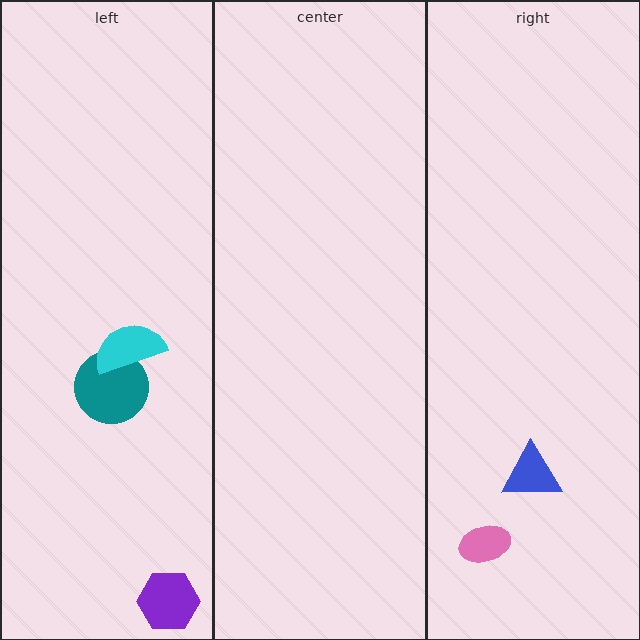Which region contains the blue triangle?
The right region.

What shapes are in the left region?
The teal circle, the cyan semicircle, the purple hexagon.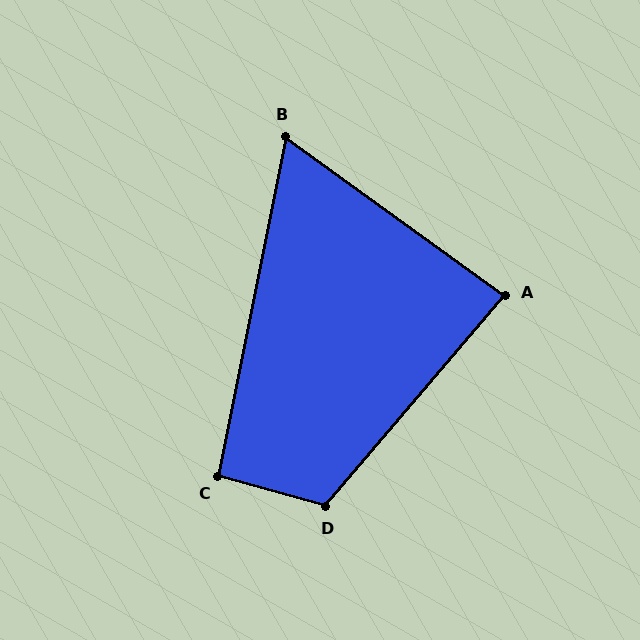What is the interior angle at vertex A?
Approximately 86 degrees (approximately right).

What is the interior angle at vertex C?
Approximately 94 degrees (approximately right).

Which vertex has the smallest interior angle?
B, at approximately 65 degrees.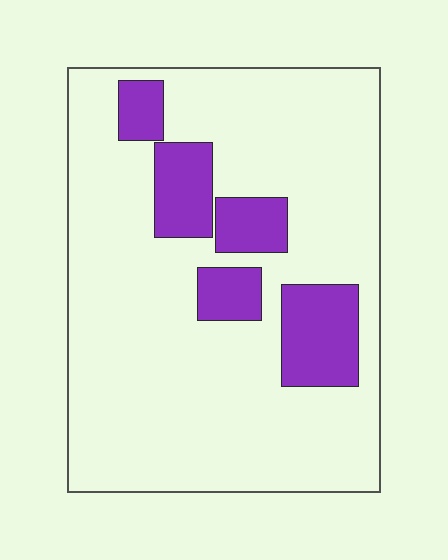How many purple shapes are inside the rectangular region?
5.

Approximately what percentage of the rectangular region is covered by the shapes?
Approximately 20%.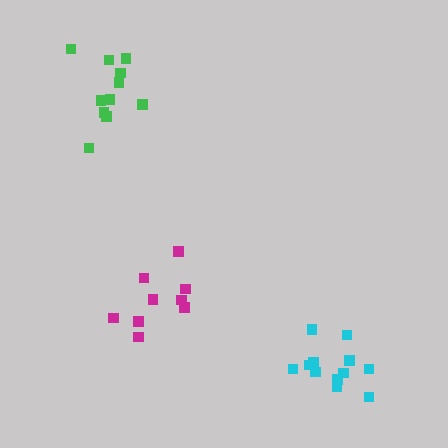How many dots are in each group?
Group 1: 11 dots, Group 2: 9 dots, Group 3: 12 dots (32 total).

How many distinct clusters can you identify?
There are 3 distinct clusters.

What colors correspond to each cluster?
The clusters are colored: green, magenta, cyan.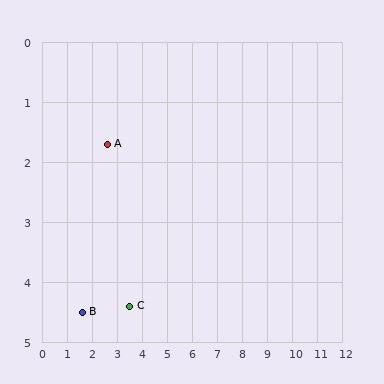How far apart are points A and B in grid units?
Points A and B are about 3.0 grid units apart.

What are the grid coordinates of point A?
Point A is at approximately (2.6, 1.7).